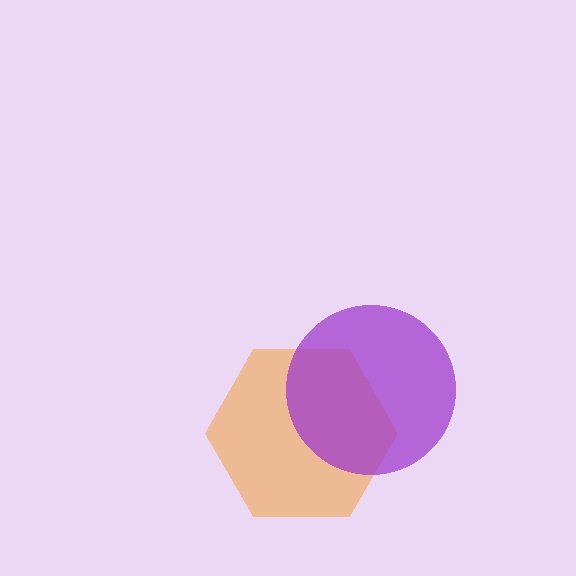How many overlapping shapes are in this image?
There are 2 overlapping shapes in the image.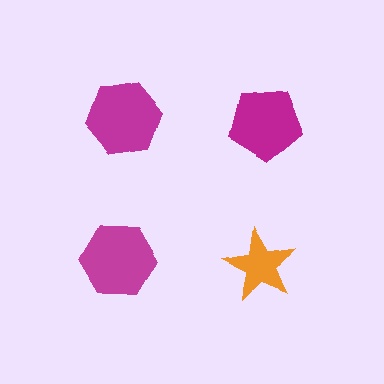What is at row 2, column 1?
A magenta hexagon.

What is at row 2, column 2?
An orange star.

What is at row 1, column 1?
A magenta hexagon.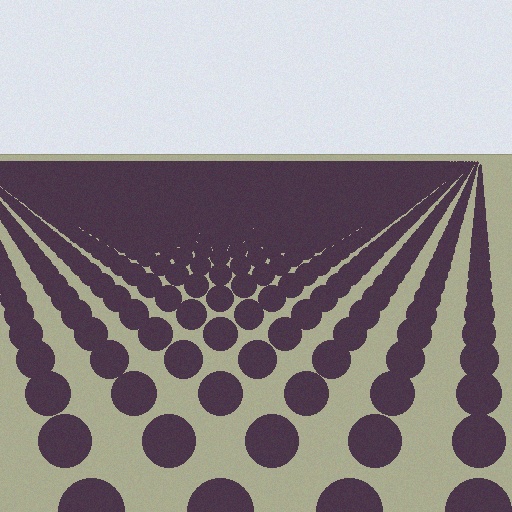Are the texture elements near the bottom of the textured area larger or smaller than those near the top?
Larger. Near the bottom, elements are closer to the viewer and appear at a bigger on-screen size.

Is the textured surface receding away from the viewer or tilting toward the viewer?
The surface is receding away from the viewer. Texture elements get smaller and denser toward the top.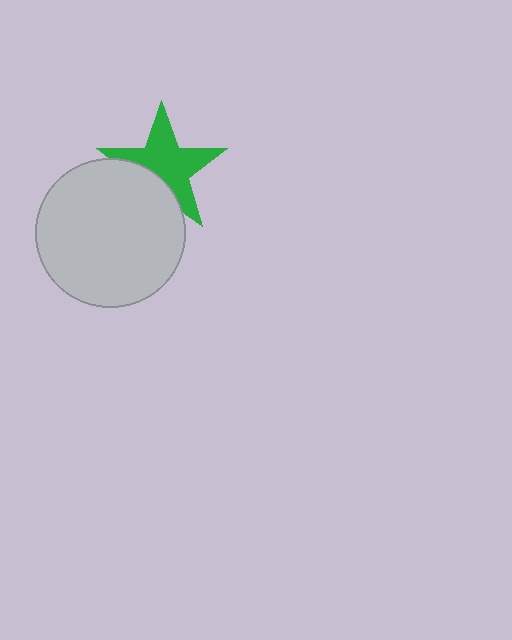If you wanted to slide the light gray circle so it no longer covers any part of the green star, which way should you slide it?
Slide it down — that is the most direct way to separate the two shapes.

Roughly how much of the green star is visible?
Most of it is visible (roughly 69%).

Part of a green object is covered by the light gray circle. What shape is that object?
It is a star.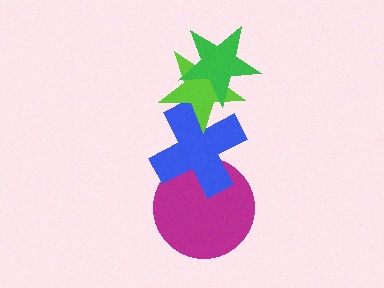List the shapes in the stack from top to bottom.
From top to bottom: the green star, the lime star, the blue cross, the magenta circle.